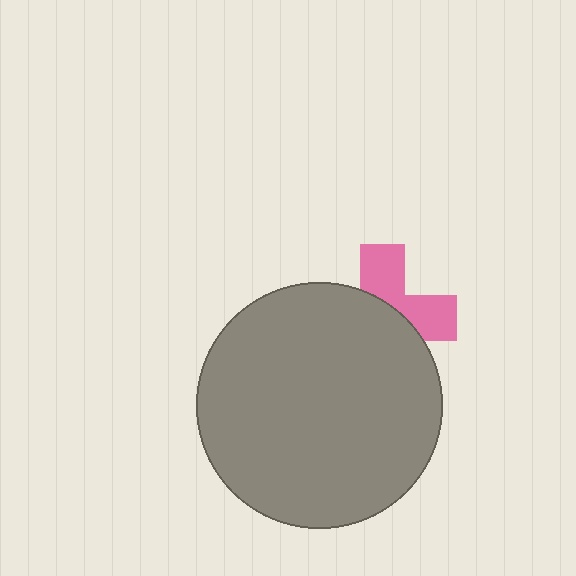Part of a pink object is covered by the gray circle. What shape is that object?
It is a cross.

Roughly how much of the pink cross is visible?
A small part of it is visible (roughly 41%).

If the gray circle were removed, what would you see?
You would see the complete pink cross.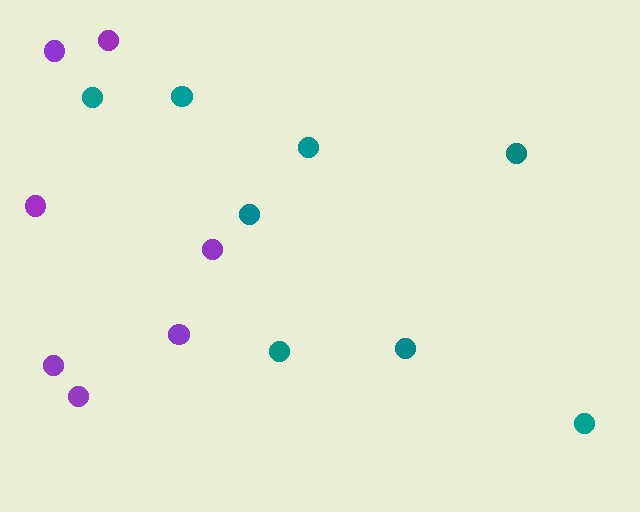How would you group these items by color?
There are 2 groups: one group of teal circles (8) and one group of purple circles (7).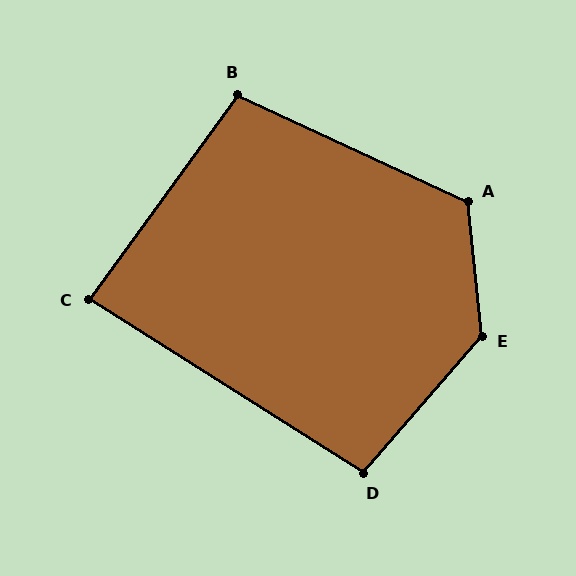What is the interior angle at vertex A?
Approximately 121 degrees (obtuse).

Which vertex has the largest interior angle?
E, at approximately 133 degrees.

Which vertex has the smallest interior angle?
C, at approximately 86 degrees.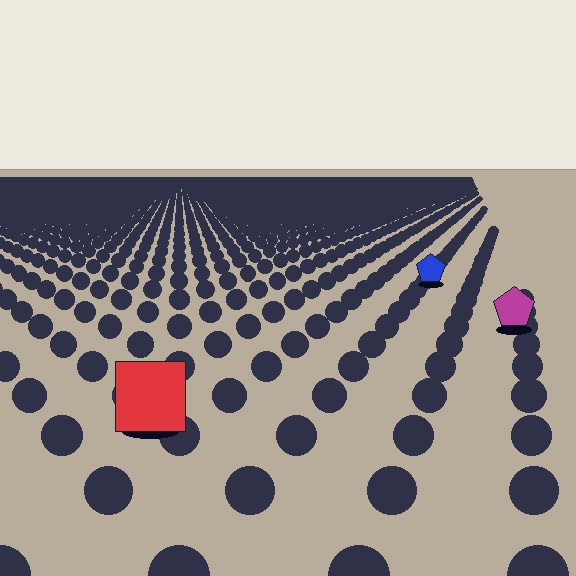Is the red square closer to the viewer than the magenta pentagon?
Yes. The red square is closer — you can tell from the texture gradient: the ground texture is coarser near it.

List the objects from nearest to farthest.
From nearest to farthest: the red square, the magenta pentagon, the blue pentagon.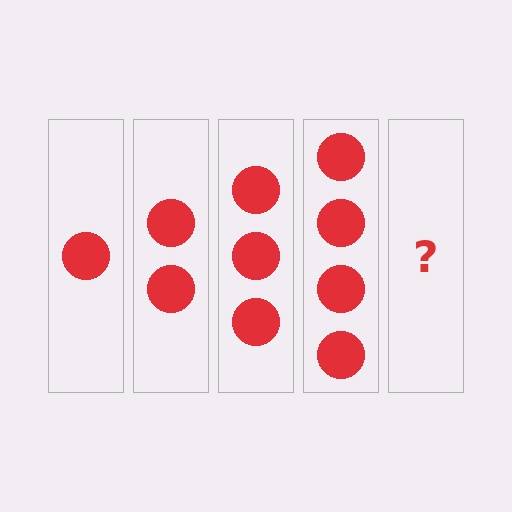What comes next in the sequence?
The next element should be 5 circles.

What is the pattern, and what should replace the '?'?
The pattern is that each step adds one more circle. The '?' should be 5 circles.